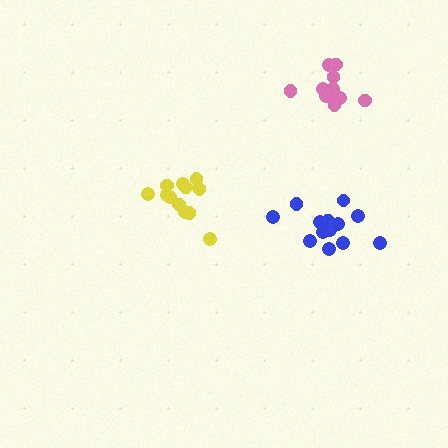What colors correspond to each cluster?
The clusters are colored: pink, yellow, blue.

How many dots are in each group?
Group 1: 11 dots, Group 2: 12 dots, Group 3: 13 dots (36 total).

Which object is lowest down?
The blue cluster is bottommost.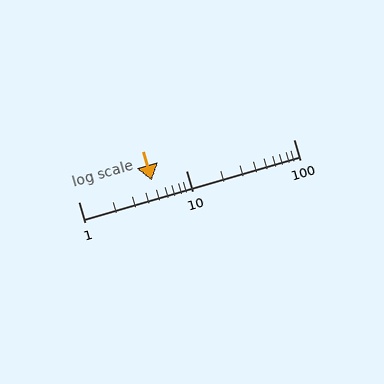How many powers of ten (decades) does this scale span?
The scale spans 2 decades, from 1 to 100.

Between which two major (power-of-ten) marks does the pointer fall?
The pointer is between 1 and 10.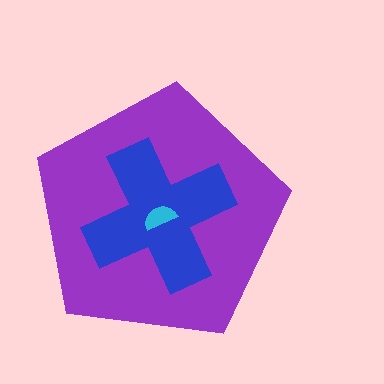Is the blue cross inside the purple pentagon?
Yes.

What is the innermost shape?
The cyan semicircle.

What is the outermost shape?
The purple pentagon.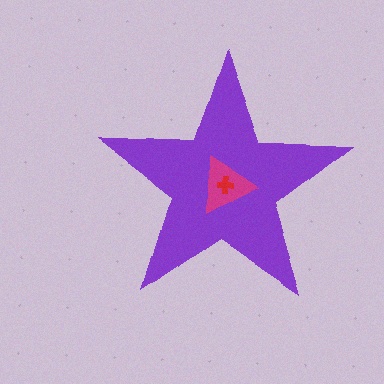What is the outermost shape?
The purple star.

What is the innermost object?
The red cross.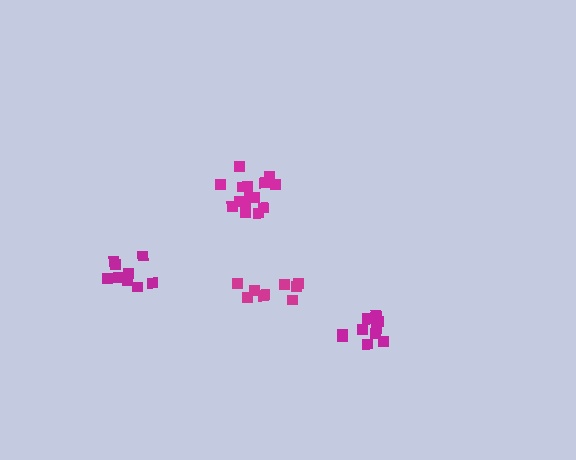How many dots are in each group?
Group 1: 9 dots, Group 2: 11 dots, Group 3: 15 dots, Group 4: 10 dots (45 total).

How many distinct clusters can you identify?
There are 4 distinct clusters.